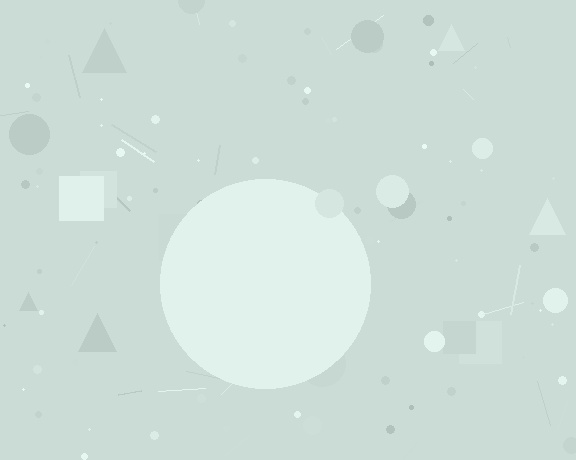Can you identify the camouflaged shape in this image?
The camouflaged shape is a circle.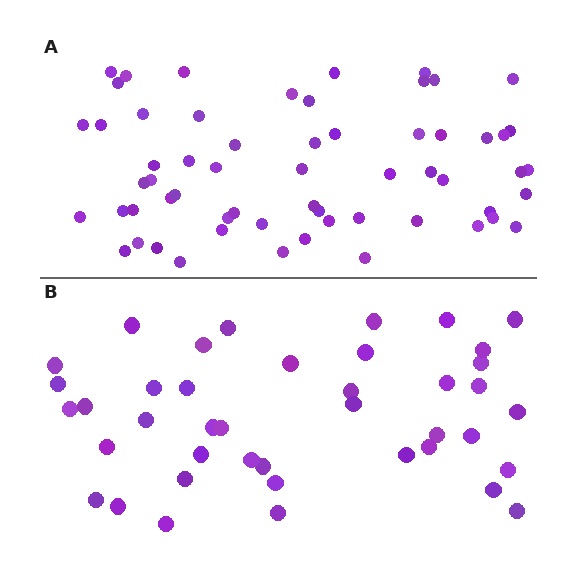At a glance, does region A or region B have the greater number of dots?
Region A (the top region) has more dots.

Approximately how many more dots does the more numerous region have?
Region A has approximately 20 more dots than region B.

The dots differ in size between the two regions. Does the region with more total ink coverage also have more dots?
No. Region B has more total ink coverage because its dots are larger, but region A actually contains more individual dots. Total area can be misleading — the number of items is what matters here.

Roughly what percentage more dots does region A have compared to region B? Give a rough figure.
About 45% more.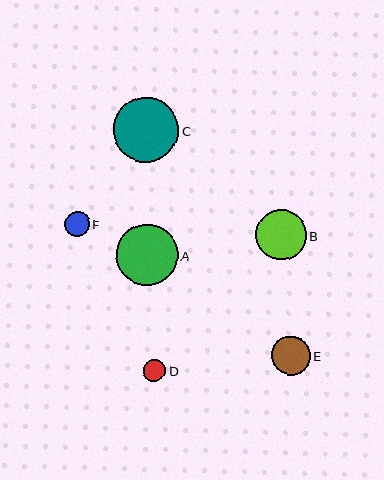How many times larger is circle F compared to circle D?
Circle F is approximately 1.1 times the size of circle D.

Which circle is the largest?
Circle C is the largest with a size of approximately 66 pixels.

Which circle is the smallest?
Circle D is the smallest with a size of approximately 22 pixels.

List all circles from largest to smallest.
From largest to smallest: C, A, B, E, F, D.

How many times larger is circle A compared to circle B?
Circle A is approximately 1.2 times the size of circle B.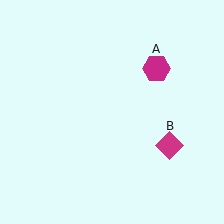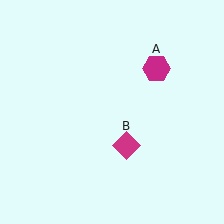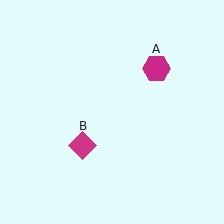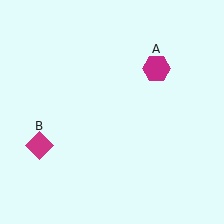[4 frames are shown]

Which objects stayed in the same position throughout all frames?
Magenta hexagon (object A) remained stationary.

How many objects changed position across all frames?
1 object changed position: magenta diamond (object B).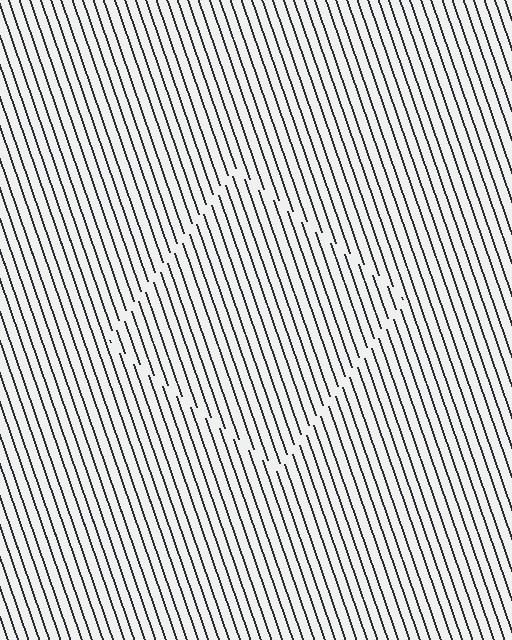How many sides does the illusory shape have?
4 sides — the line-ends trace a square.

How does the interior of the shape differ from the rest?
The interior of the shape contains the same grating, shifted by half a period — the contour is defined by the phase discontinuity where line-ends from the inner and outer gratings abut.